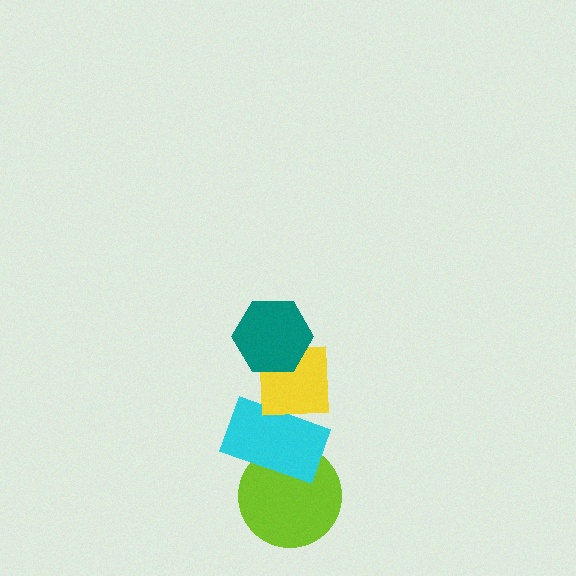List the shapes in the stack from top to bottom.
From top to bottom: the teal hexagon, the yellow square, the cyan rectangle, the lime circle.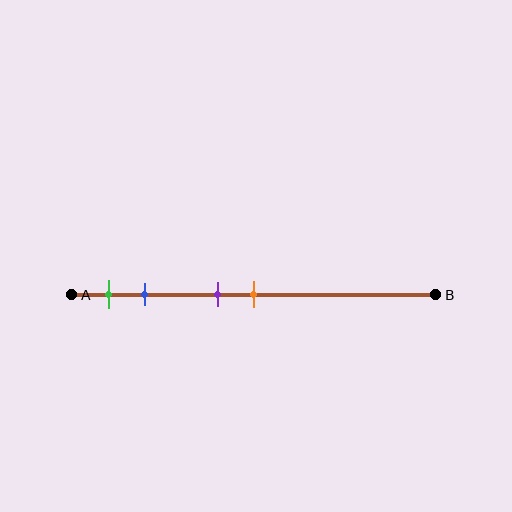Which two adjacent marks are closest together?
The purple and orange marks are the closest adjacent pair.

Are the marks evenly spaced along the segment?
No, the marks are not evenly spaced.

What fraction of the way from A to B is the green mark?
The green mark is approximately 10% (0.1) of the way from A to B.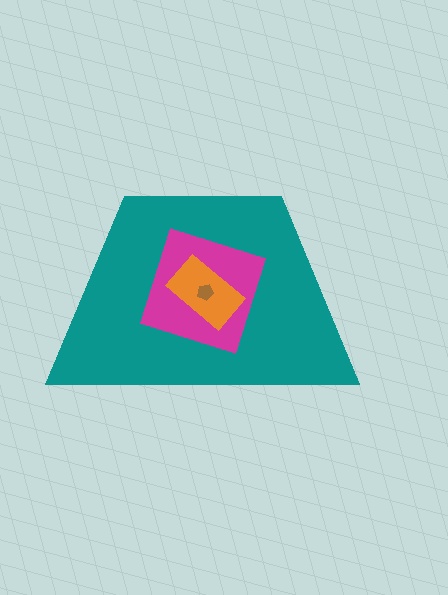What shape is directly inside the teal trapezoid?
The magenta diamond.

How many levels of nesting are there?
4.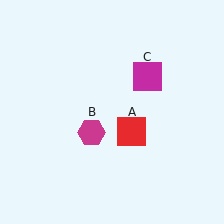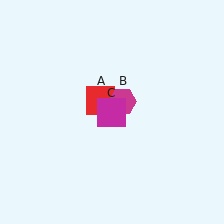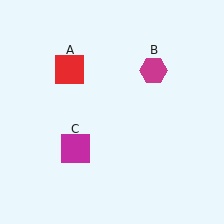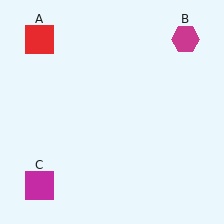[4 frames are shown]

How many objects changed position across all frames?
3 objects changed position: red square (object A), magenta hexagon (object B), magenta square (object C).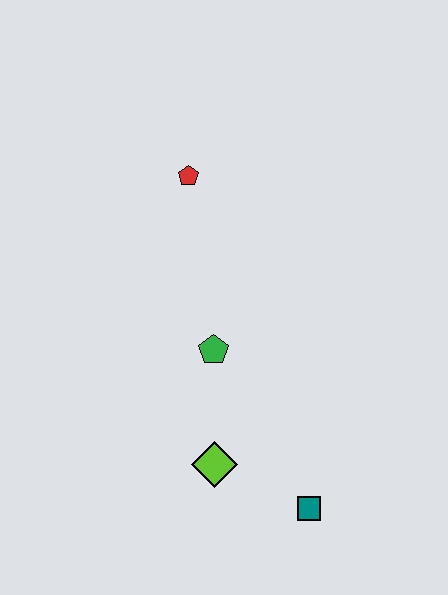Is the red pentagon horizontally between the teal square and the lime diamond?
No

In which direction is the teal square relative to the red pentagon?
The teal square is below the red pentagon.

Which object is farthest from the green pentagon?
The teal square is farthest from the green pentagon.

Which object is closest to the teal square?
The lime diamond is closest to the teal square.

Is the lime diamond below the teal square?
No